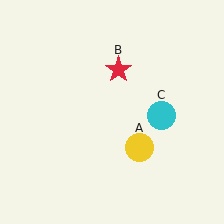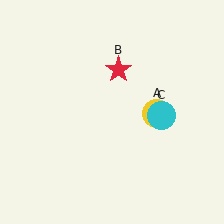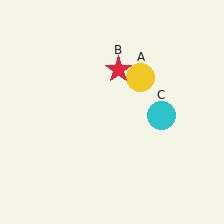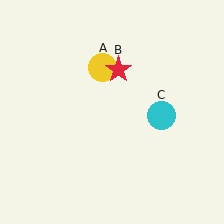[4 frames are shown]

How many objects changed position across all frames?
1 object changed position: yellow circle (object A).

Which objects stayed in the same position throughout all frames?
Red star (object B) and cyan circle (object C) remained stationary.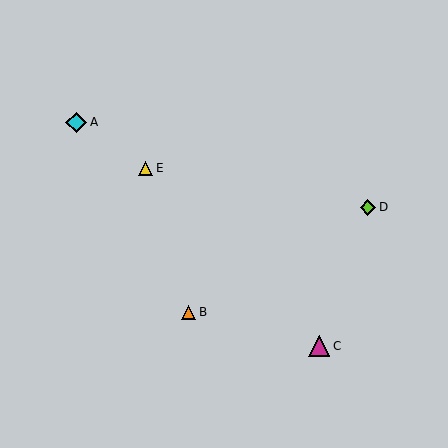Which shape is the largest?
The magenta triangle (labeled C) is the largest.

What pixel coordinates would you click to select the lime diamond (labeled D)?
Click at (368, 207) to select the lime diamond D.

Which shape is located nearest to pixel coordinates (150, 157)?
The yellow triangle (labeled E) at (146, 168) is nearest to that location.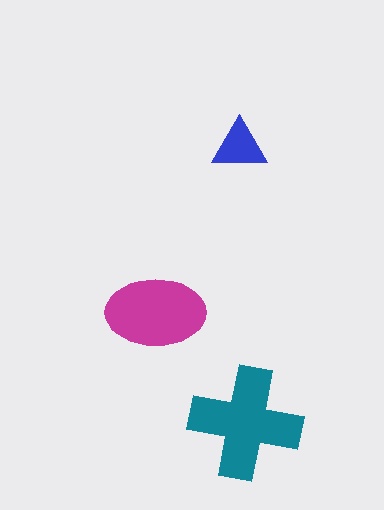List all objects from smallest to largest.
The blue triangle, the magenta ellipse, the teal cross.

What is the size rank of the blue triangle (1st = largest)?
3rd.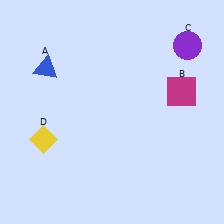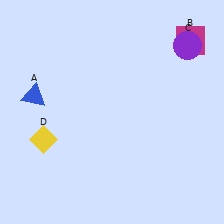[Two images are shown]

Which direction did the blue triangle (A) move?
The blue triangle (A) moved down.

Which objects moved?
The objects that moved are: the blue triangle (A), the magenta square (B).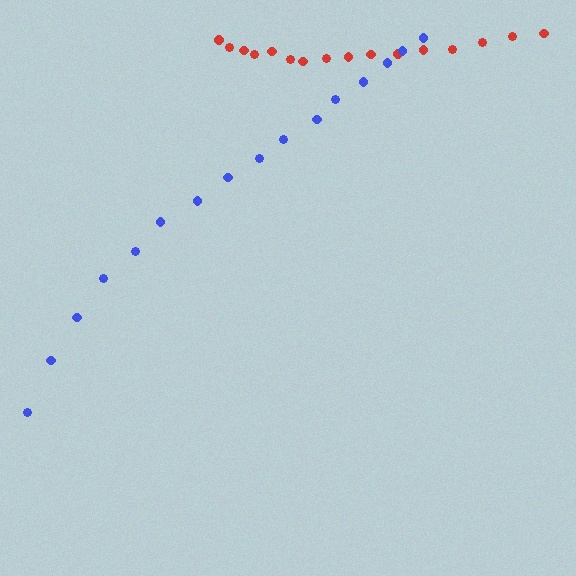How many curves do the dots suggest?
There are 2 distinct paths.